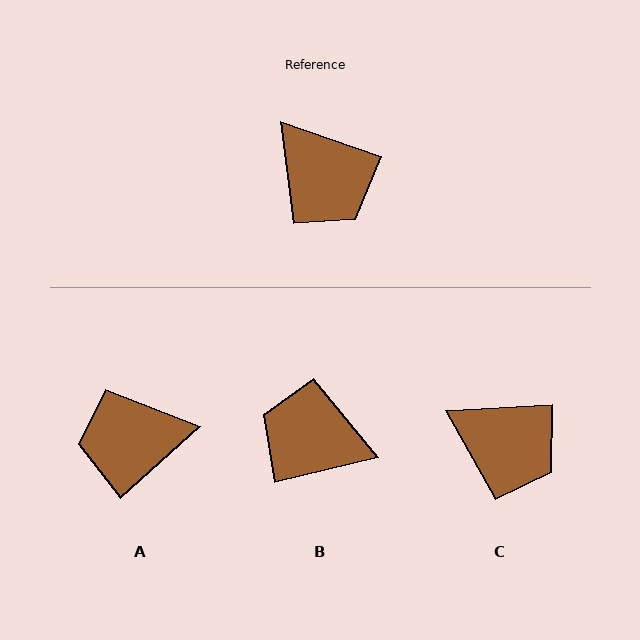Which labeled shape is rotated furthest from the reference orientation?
B, about 148 degrees away.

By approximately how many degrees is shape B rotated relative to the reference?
Approximately 148 degrees clockwise.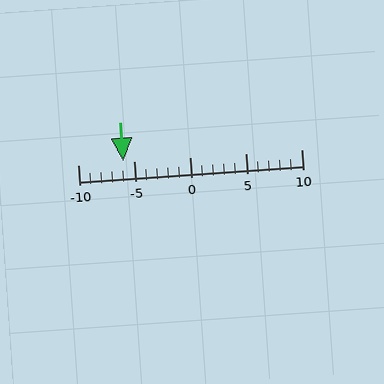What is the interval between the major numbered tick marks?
The major tick marks are spaced 5 units apart.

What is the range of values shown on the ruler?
The ruler shows values from -10 to 10.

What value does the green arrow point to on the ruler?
The green arrow points to approximately -6.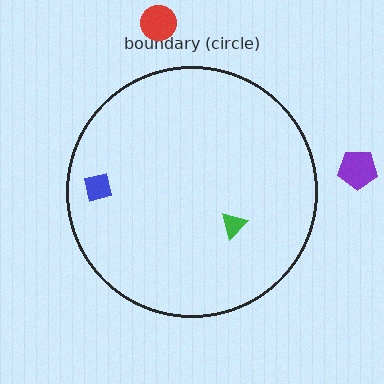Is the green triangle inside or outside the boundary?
Inside.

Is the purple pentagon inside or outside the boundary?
Outside.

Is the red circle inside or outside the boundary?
Outside.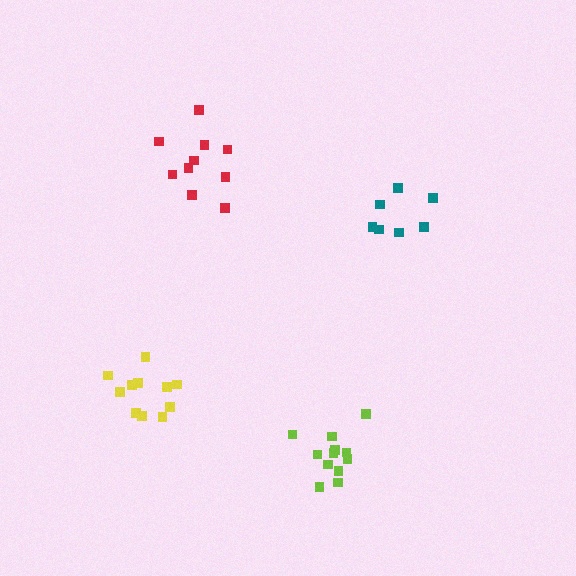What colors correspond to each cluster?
The clusters are colored: yellow, red, teal, lime.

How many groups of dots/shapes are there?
There are 4 groups.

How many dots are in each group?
Group 1: 11 dots, Group 2: 10 dots, Group 3: 7 dots, Group 4: 12 dots (40 total).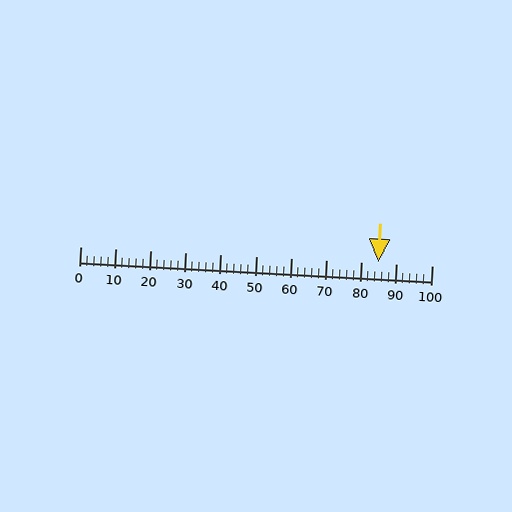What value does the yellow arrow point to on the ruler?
The yellow arrow points to approximately 85.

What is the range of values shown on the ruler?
The ruler shows values from 0 to 100.